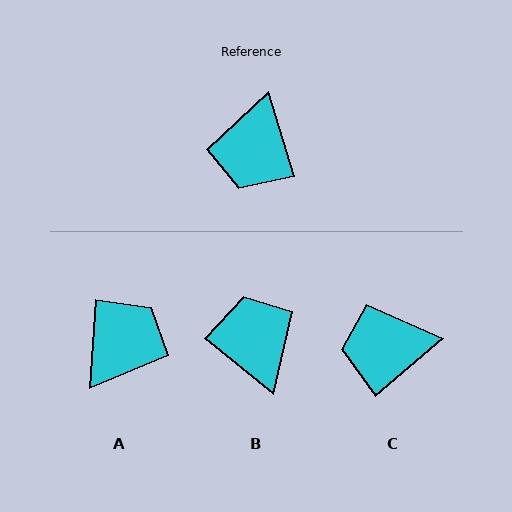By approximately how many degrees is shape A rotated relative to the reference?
Approximately 160 degrees counter-clockwise.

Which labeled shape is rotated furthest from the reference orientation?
A, about 160 degrees away.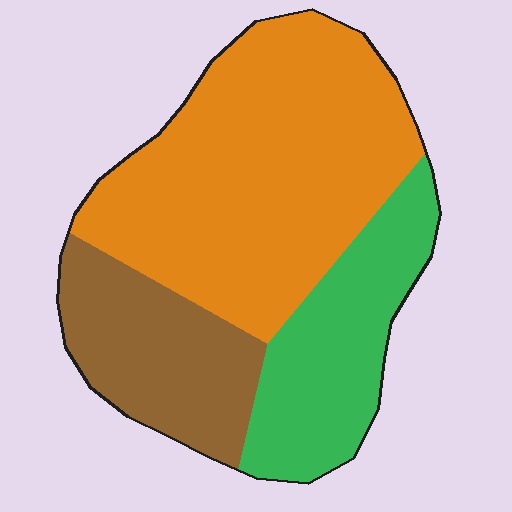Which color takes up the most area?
Orange, at roughly 55%.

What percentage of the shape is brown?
Brown covers around 20% of the shape.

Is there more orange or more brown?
Orange.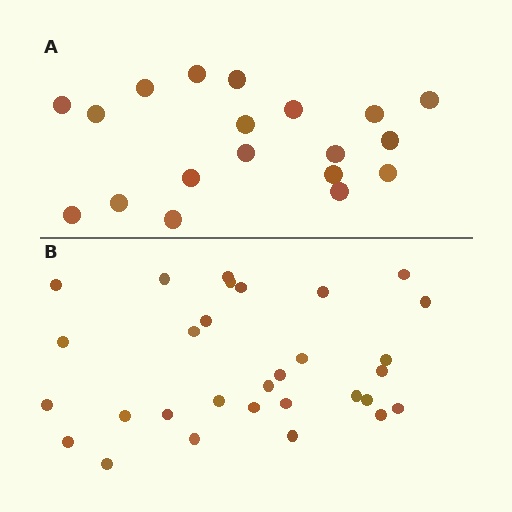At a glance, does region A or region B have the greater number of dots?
Region B (the bottom region) has more dots.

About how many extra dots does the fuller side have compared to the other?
Region B has roughly 12 or so more dots than region A.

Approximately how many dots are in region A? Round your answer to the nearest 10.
About 20 dots. (The exact count is 19, which rounds to 20.)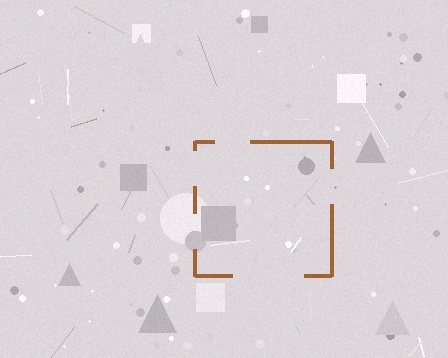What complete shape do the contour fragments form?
The contour fragments form a square.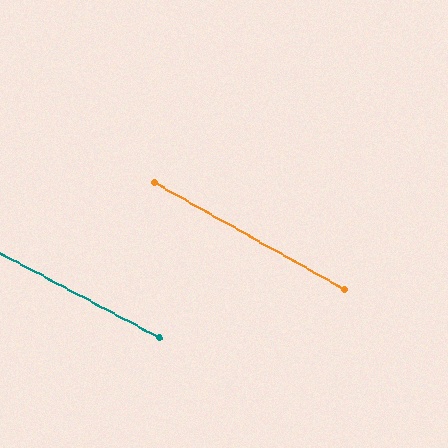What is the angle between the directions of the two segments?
Approximately 1 degree.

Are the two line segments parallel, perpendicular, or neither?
Parallel — their directions differ by only 1.4°.